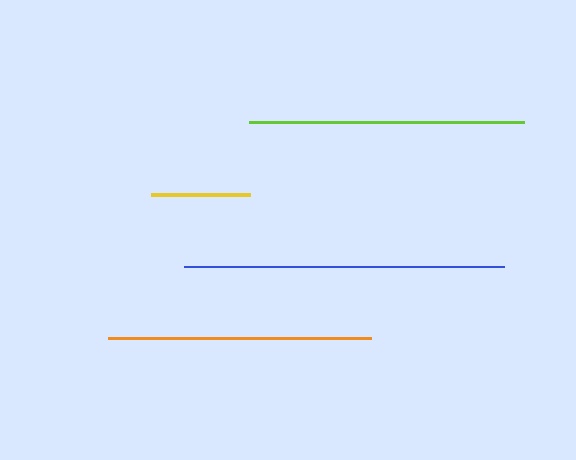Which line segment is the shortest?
The yellow line is the shortest at approximately 99 pixels.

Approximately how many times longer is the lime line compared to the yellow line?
The lime line is approximately 2.8 times the length of the yellow line.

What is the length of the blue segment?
The blue segment is approximately 320 pixels long.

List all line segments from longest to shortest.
From longest to shortest: blue, lime, orange, yellow.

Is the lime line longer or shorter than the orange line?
The lime line is longer than the orange line.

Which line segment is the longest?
The blue line is the longest at approximately 320 pixels.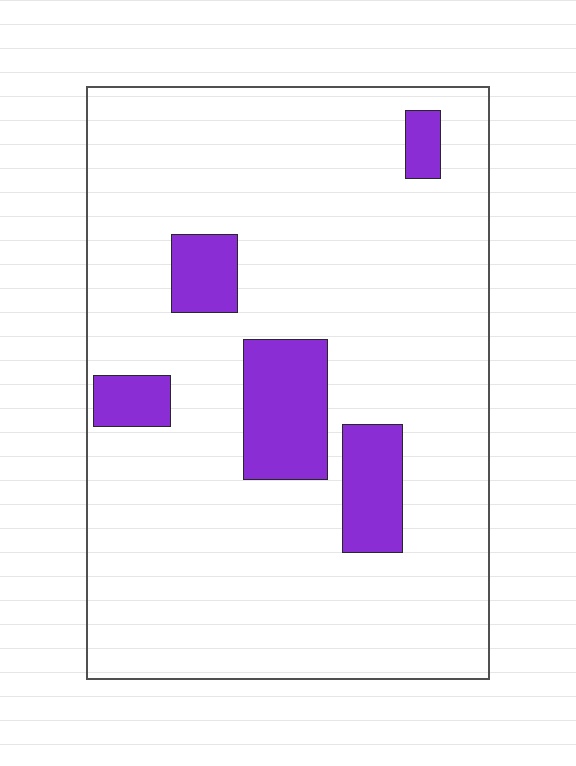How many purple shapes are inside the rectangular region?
5.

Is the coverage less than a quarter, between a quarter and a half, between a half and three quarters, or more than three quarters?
Less than a quarter.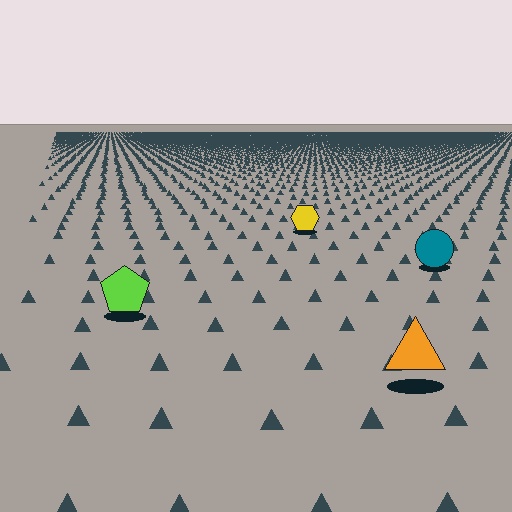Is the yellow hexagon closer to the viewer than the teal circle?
No. The teal circle is closer — you can tell from the texture gradient: the ground texture is coarser near it.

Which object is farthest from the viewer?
The yellow hexagon is farthest from the viewer. It appears smaller and the ground texture around it is denser.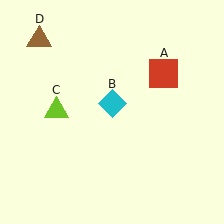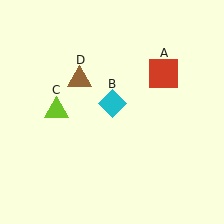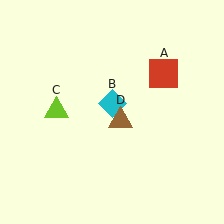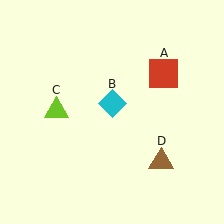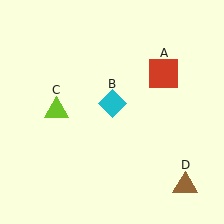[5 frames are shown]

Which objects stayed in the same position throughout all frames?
Red square (object A) and cyan diamond (object B) and lime triangle (object C) remained stationary.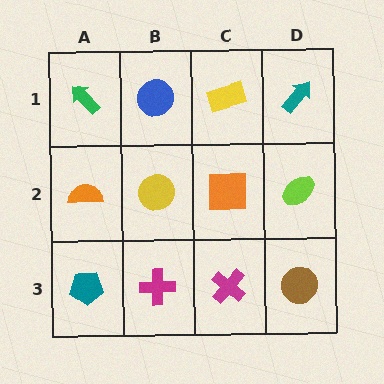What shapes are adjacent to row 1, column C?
An orange square (row 2, column C), a blue circle (row 1, column B), a teal arrow (row 1, column D).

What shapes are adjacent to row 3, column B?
A yellow circle (row 2, column B), a teal pentagon (row 3, column A), a magenta cross (row 3, column C).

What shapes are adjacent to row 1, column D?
A lime ellipse (row 2, column D), a yellow rectangle (row 1, column C).